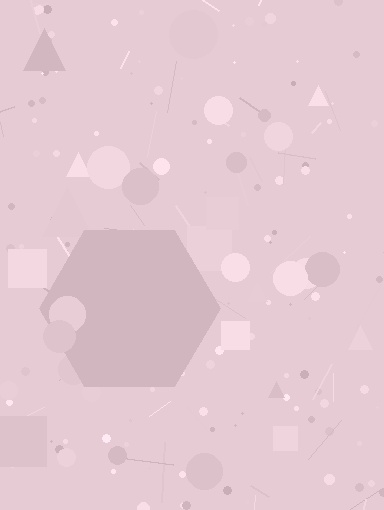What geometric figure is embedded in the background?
A hexagon is embedded in the background.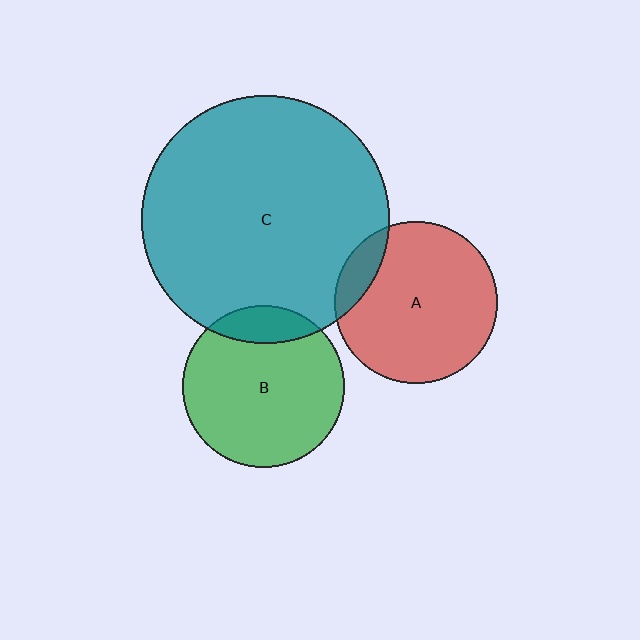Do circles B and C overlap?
Yes.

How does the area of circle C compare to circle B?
Approximately 2.3 times.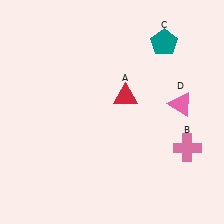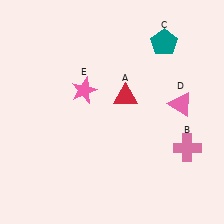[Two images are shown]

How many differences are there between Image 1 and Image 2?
There is 1 difference between the two images.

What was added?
A pink star (E) was added in Image 2.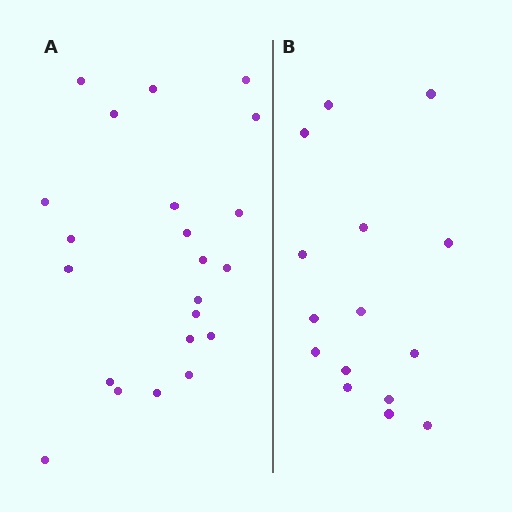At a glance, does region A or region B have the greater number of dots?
Region A (the left region) has more dots.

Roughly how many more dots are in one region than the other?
Region A has roughly 8 or so more dots than region B.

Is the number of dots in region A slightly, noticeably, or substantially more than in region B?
Region A has substantially more. The ratio is roughly 1.5 to 1.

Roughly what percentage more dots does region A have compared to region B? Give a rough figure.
About 45% more.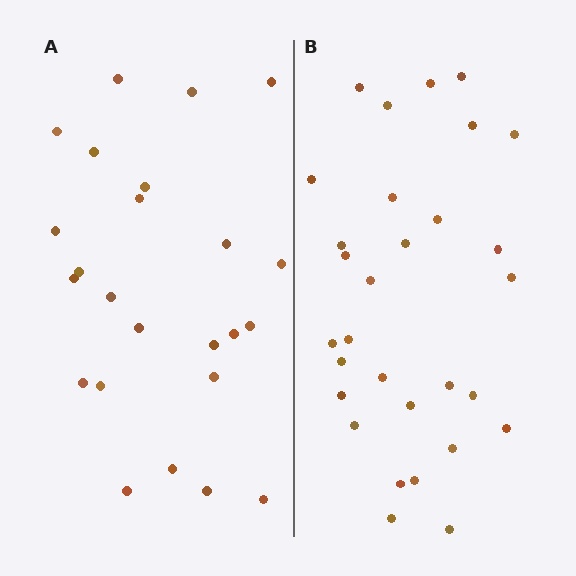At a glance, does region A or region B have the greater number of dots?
Region B (the right region) has more dots.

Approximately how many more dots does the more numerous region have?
Region B has about 6 more dots than region A.